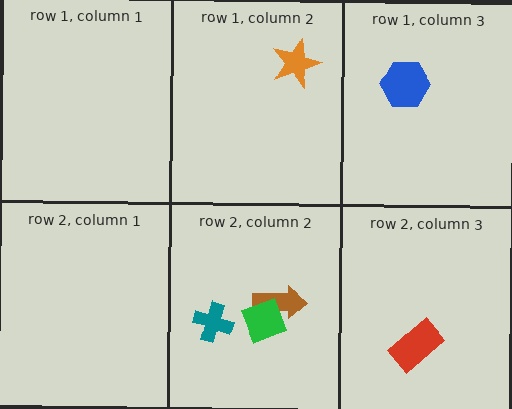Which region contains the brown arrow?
The row 2, column 2 region.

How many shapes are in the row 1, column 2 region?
1.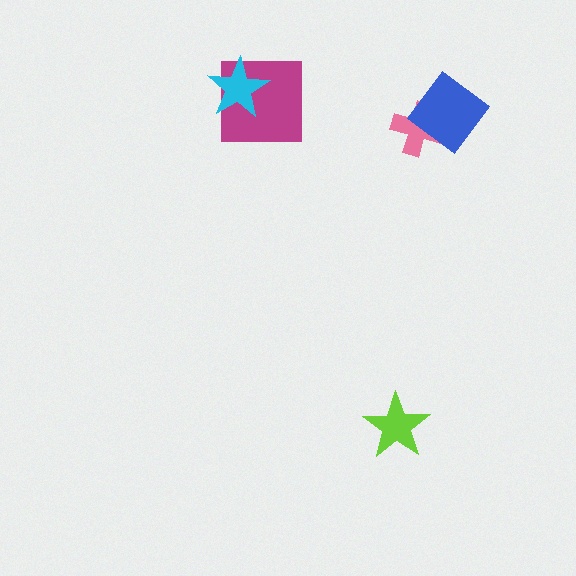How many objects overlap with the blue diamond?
1 object overlaps with the blue diamond.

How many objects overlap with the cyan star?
1 object overlaps with the cyan star.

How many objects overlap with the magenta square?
1 object overlaps with the magenta square.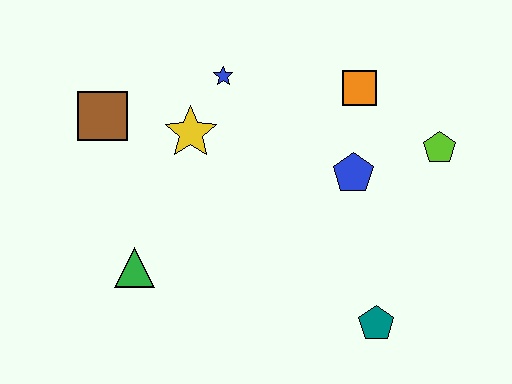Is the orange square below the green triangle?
No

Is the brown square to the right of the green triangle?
No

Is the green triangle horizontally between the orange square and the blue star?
No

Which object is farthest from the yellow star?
The teal pentagon is farthest from the yellow star.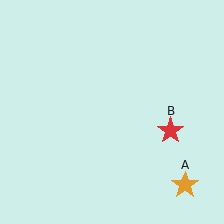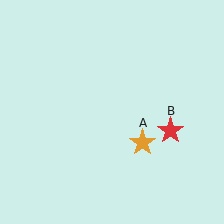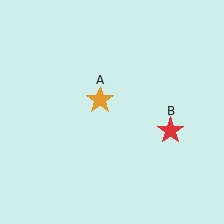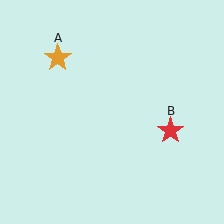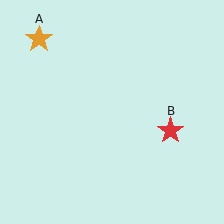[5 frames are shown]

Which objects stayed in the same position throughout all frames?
Red star (object B) remained stationary.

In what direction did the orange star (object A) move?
The orange star (object A) moved up and to the left.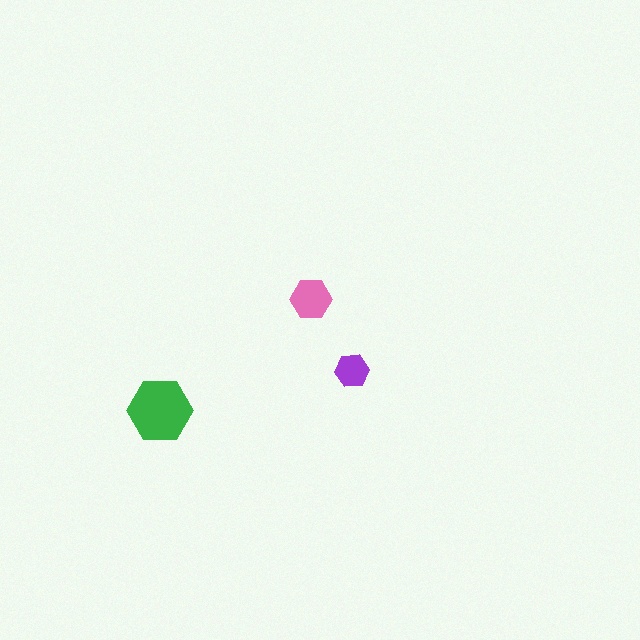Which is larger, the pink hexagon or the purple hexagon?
The pink one.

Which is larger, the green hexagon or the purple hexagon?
The green one.